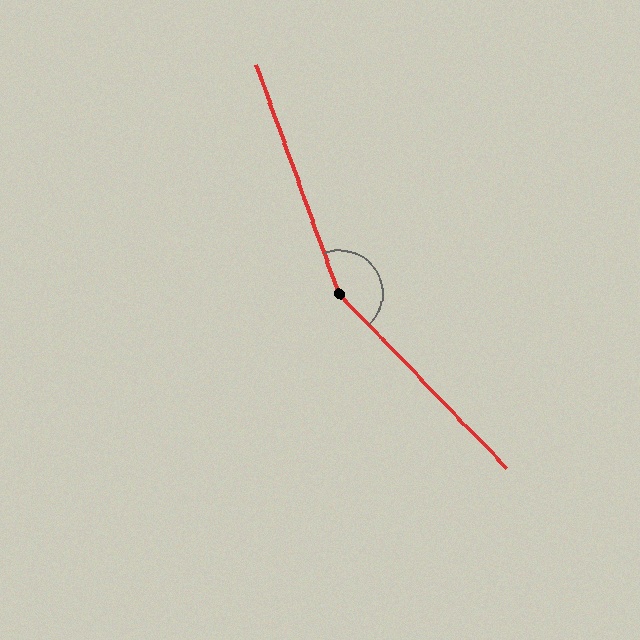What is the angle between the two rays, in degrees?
Approximately 156 degrees.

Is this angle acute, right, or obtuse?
It is obtuse.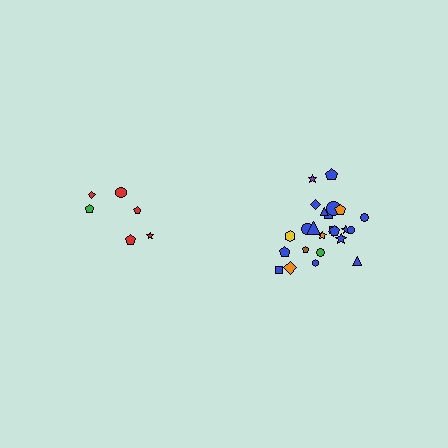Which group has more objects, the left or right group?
The right group.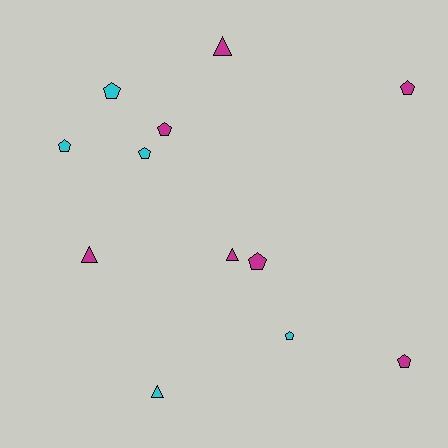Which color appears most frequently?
Magenta, with 7 objects.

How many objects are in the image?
There are 12 objects.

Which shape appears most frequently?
Pentagon, with 8 objects.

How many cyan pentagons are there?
There are 4 cyan pentagons.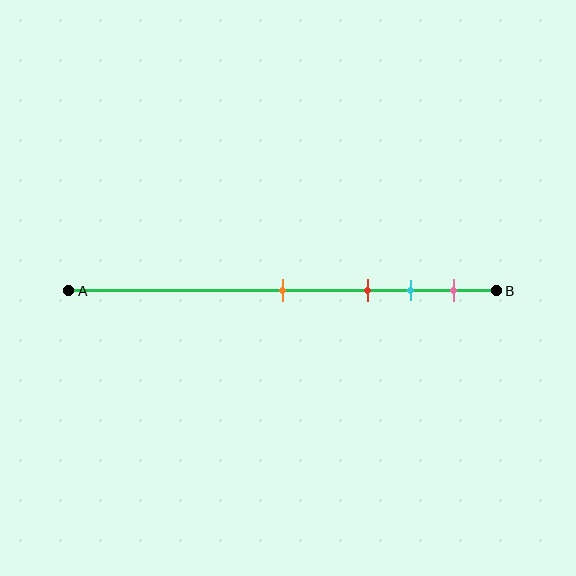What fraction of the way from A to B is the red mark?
The red mark is approximately 70% (0.7) of the way from A to B.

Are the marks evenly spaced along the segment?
No, the marks are not evenly spaced.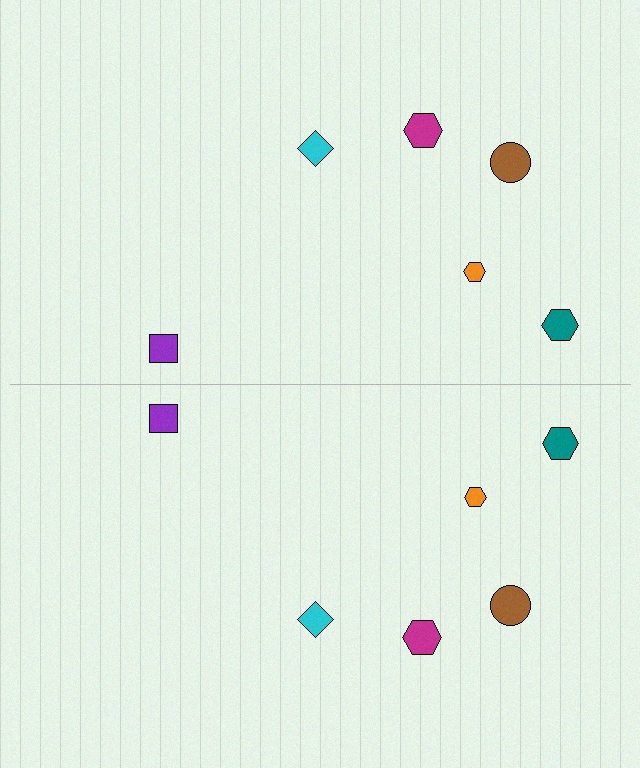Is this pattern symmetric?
Yes, this pattern has bilateral (reflection) symmetry.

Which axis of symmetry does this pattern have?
The pattern has a horizontal axis of symmetry running through the center of the image.